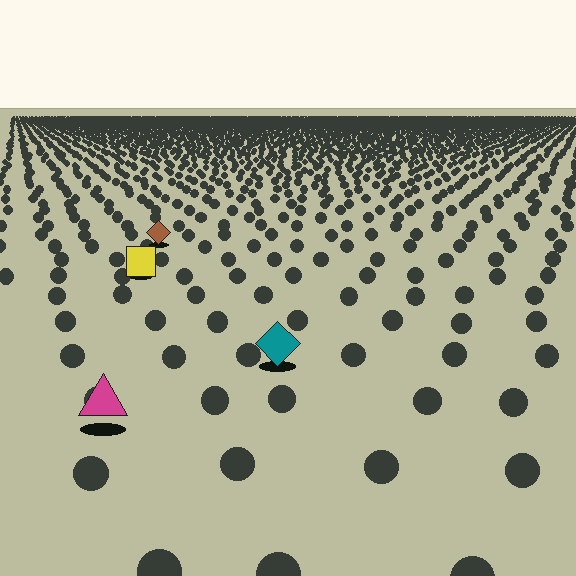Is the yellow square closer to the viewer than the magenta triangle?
No. The magenta triangle is closer — you can tell from the texture gradient: the ground texture is coarser near it.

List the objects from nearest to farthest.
From nearest to farthest: the magenta triangle, the teal diamond, the yellow square, the brown diamond.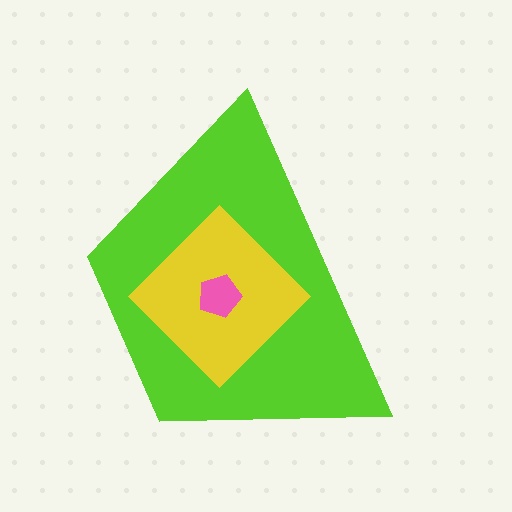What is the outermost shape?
The lime trapezoid.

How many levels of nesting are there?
3.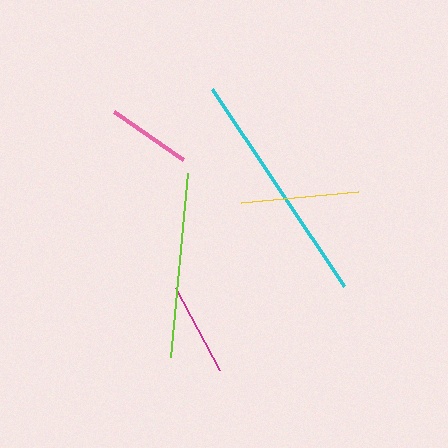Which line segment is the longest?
The cyan line is the longest at approximately 237 pixels.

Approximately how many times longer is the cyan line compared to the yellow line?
The cyan line is approximately 2.0 times the length of the yellow line.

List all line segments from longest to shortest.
From longest to shortest: cyan, lime, yellow, magenta, pink.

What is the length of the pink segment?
The pink segment is approximately 84 pixels long.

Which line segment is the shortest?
The pink line is the shortest at approximately 84 pixels.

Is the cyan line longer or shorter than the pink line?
The cyan line is longer than the pink line.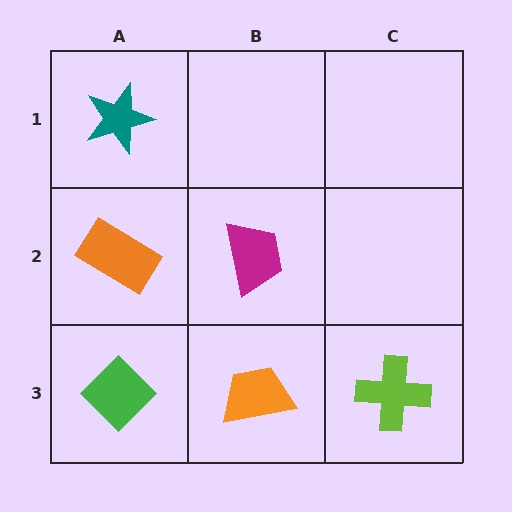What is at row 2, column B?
A magenta trapezoid.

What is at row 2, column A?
An orange rectangle.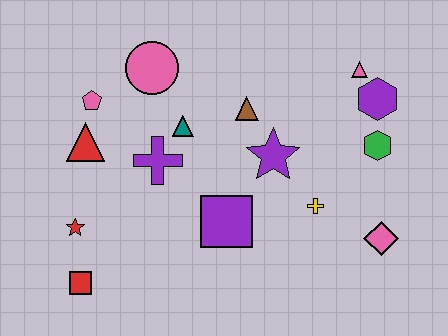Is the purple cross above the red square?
Yes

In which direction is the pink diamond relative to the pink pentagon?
The pink diamond is to the right of the pink pentagon.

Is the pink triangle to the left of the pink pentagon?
No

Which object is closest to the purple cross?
The teal triangle is closest to the purple cross.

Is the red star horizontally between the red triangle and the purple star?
No